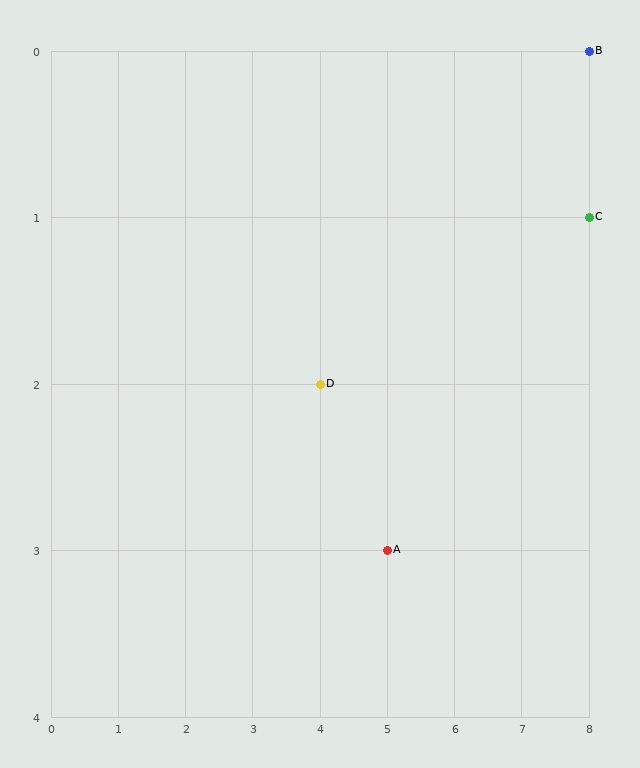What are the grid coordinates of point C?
Point C is at grid coordinates (8, 1).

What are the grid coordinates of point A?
Point A is at grid coordinates (5, 3).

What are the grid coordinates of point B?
Point B is at grid coordinates (8, 0).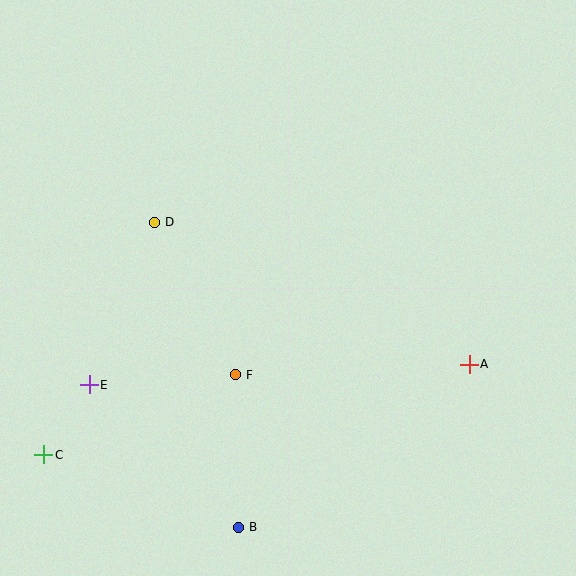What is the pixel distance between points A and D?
The distance between A and D is 346 pixels.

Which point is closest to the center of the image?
Point F at (235, 375) is closest to the center.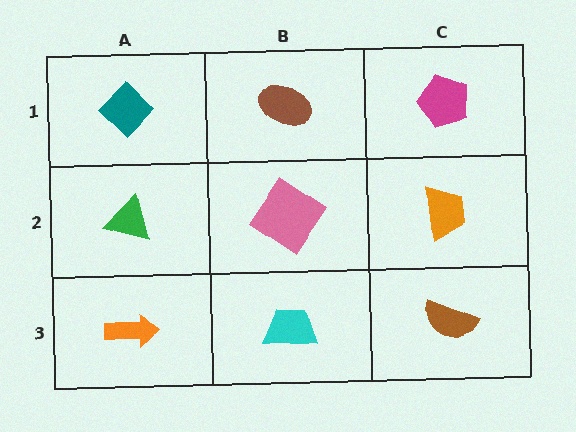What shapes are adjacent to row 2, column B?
A brown ellipse (row 1, column B), a cyan trapezoid (row 3, column B), a green triangle (row 2, column A), an orange trapezoid (row 2, column C).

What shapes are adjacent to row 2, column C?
A magenta pentagon (row 1, column C), a brown semicircle (row 3, column C), a pink diamond (row 2, column B).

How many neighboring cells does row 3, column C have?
2.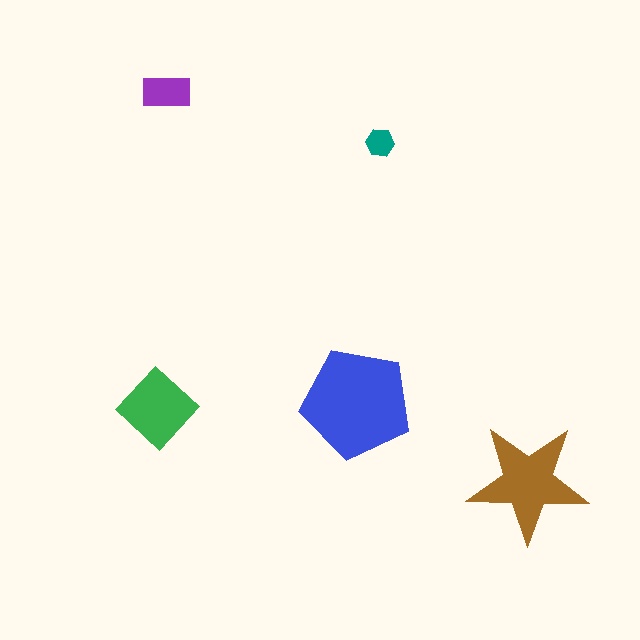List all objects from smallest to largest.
The teal hexagon, the purple rectangle, the green diamond, the brown star, the blue pentagon.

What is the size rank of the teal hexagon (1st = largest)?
5th.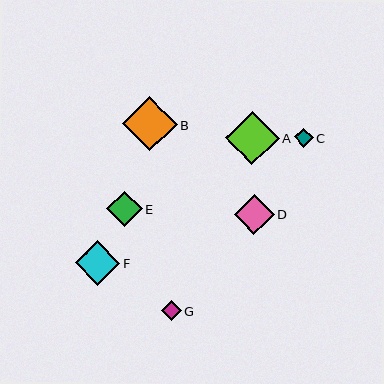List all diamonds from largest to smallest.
From largest to smallest: B, A, F, D, E, G, C.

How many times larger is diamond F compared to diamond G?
Diamond F is approximately 2.3 times the size of diamond G.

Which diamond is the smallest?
Diamond C is the smallest with a size of approximately 18 pixels.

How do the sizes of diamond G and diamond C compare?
Diamond G and diamond C are approximately the same size.